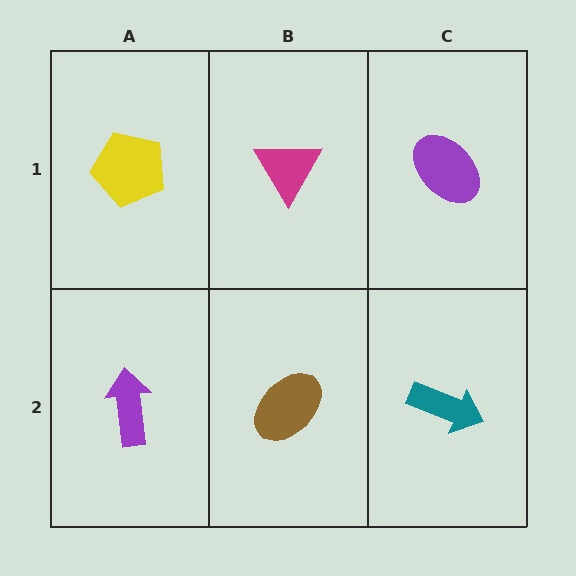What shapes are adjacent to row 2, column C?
A purple ellipse (row 1, column C), a brown ellipse (row 2, column B).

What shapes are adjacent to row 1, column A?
A purple arrow (row 2, column A), a magenta triangle (row 1, column B).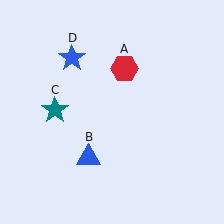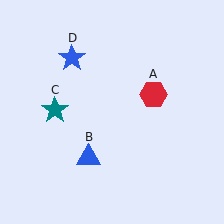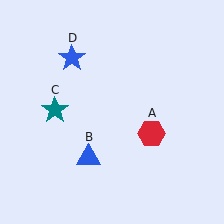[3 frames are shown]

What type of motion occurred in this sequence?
The red hexagon (object A) rotated clockwise around the center of the scene.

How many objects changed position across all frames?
1 object changed position: red hexagon (object A).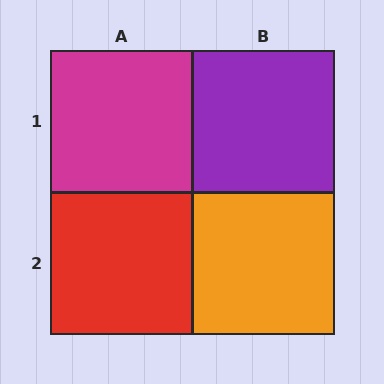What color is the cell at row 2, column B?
Orange.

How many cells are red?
1 cell is red.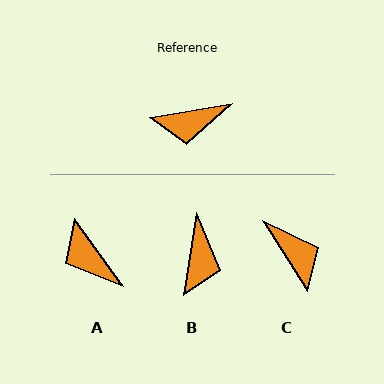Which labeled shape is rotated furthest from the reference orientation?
C, about 113 degrees away.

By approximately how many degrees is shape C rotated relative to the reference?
Approximately 113 degrees counter-clockwise.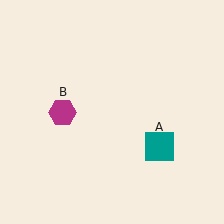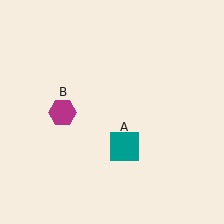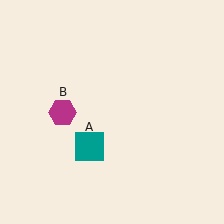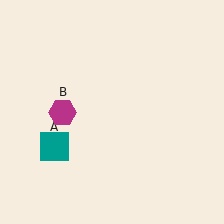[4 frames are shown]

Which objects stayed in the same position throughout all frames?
Magenta hexagon (object B) remained stationary.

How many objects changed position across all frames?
1 object changed position: teal square (object A).